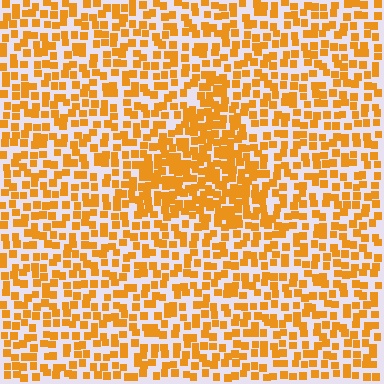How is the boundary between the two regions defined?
The boundary is defined by a change in element density (approximately 1.7x ratio). All elements are the same color, size, and shape.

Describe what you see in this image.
The image contains small orange elements arranged at two different densities. A triangle-shaped region is visible where the elements are more densely packed than the surrounding area.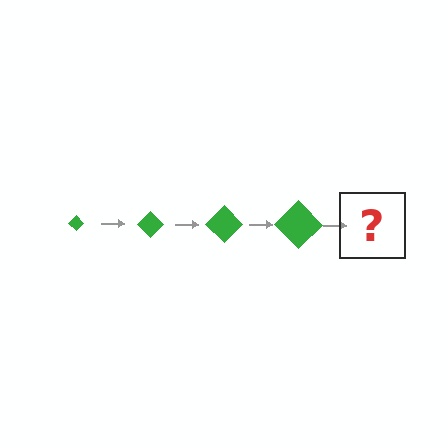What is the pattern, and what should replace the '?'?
The pattern is that the diamond gets progressively larger each step. The '?' should be a green diamond, larger than the previous one.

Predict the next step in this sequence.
The next step is a green diamond, larger than the previous one.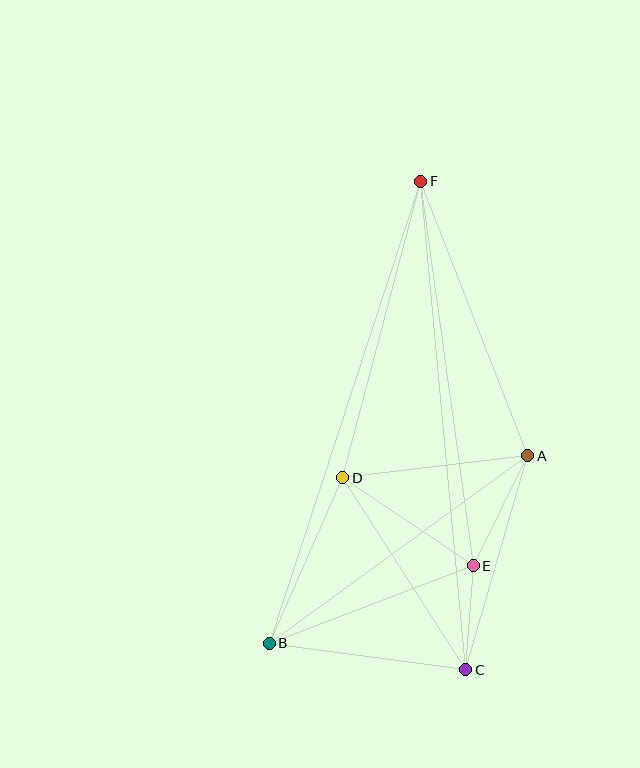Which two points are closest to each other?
Points C and E are closest to each other.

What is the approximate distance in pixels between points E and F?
The distance between E and F is approximately 388 pixels.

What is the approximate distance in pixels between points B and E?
The distance between B and E is approximately 218 pixels.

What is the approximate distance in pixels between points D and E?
The distance between D and E is approximately 157 pixels.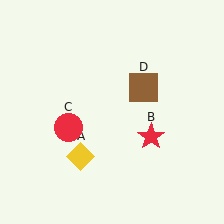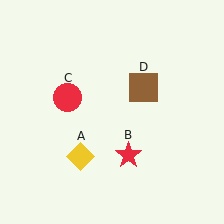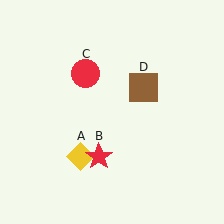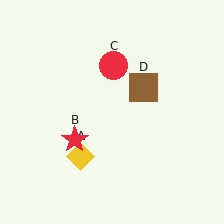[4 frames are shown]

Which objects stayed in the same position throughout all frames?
Yellow diamond (object A) and brown square (object D) remained stationary.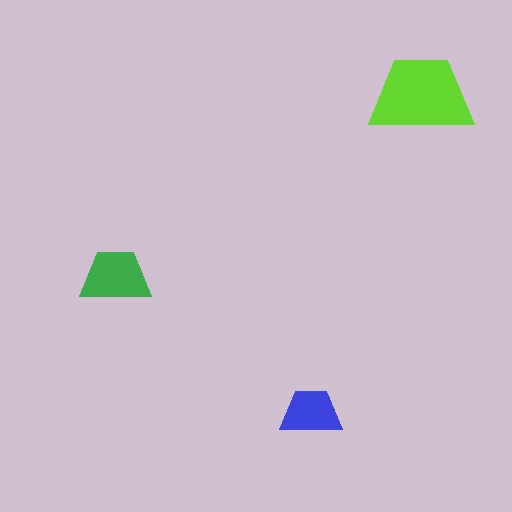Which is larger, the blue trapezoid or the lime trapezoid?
The lime one.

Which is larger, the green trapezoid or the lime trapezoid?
The lime one.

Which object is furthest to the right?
The lime trapezoid is rightmost.